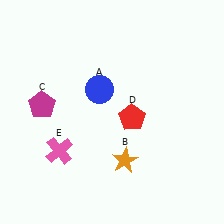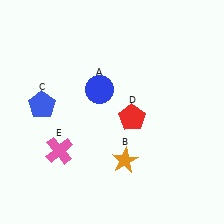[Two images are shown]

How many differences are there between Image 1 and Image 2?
There is 1 difference between the two images.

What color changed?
The pentagon (C) changed from magenta in Image 1 to blue in Image 2.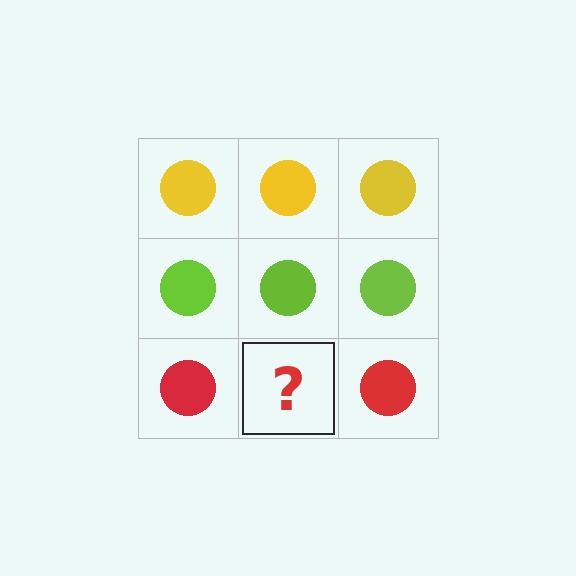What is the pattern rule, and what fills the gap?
The rule is that each row has a consistent color. The gap should be filled with a red circle.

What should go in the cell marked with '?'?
The missing cell should contain a red circle.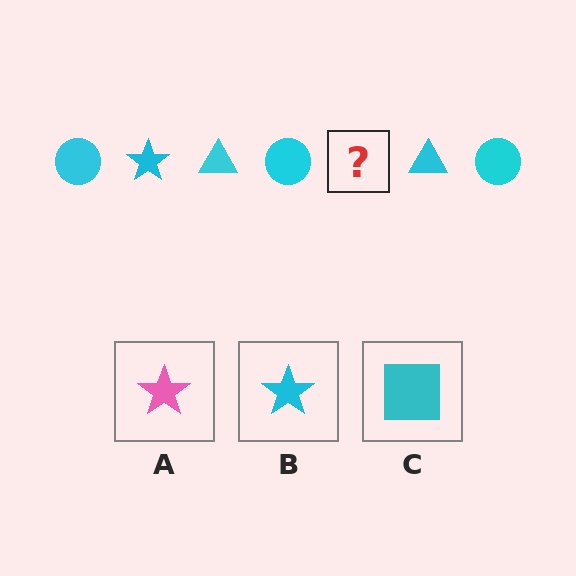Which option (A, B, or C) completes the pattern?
B.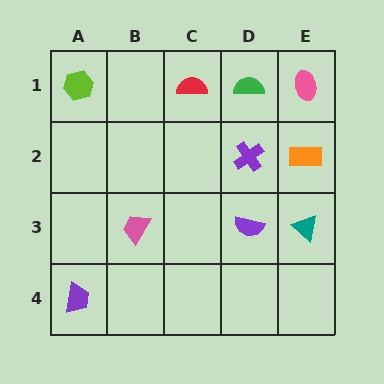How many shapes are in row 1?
4 shapes.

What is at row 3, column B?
A pink trapezoid.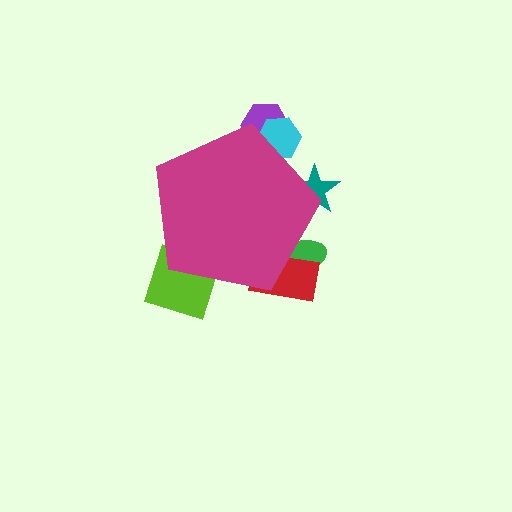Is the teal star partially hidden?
Yes, the teal star is partially hidden behind the magenta pentagon.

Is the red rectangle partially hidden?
Yes, the red rectangle is partially hidden behind the magenta pentagon.